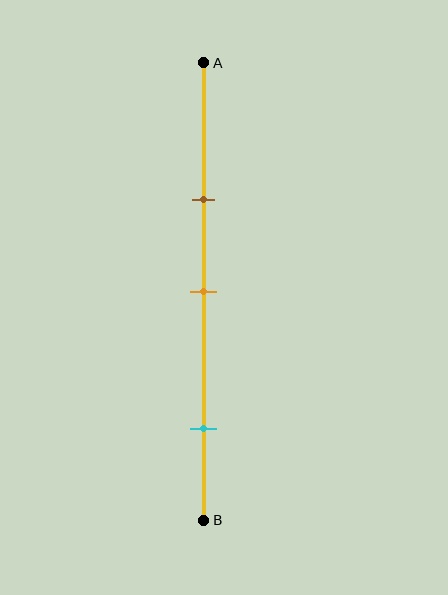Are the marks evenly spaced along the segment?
No, the marks are not evenly spaced.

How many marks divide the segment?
There are 3 marks dividing the segment.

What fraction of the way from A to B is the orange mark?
The orange mark is approximately 50% (0.5) of the way from A to B.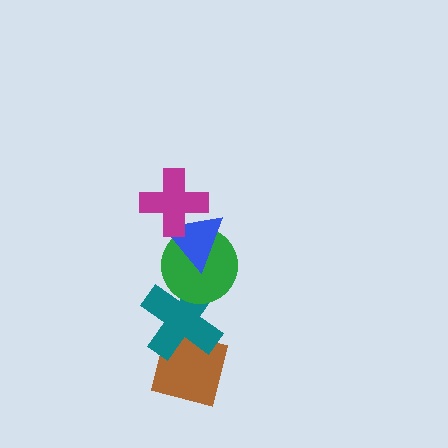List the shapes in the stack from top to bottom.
From top to bottom: the magenta cross, the blue triangle, the green circle, the teal cross, the brown square.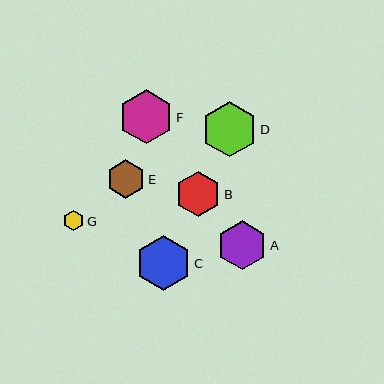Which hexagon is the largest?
Hexagon D is the largest with a size of approximately 56 pixels.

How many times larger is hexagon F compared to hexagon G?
Hexagon F is approximately 2.6 times the size of hexagon G.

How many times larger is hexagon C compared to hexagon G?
Hexagon C is approximately 2.7 times the size of hexagon G.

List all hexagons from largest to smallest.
From largest to smallest: D, C, F, A, B, E, G.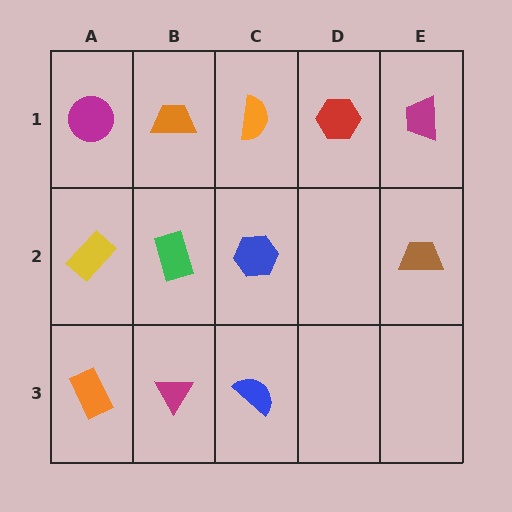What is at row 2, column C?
A blue hexagon.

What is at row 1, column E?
A magenta trapezoid.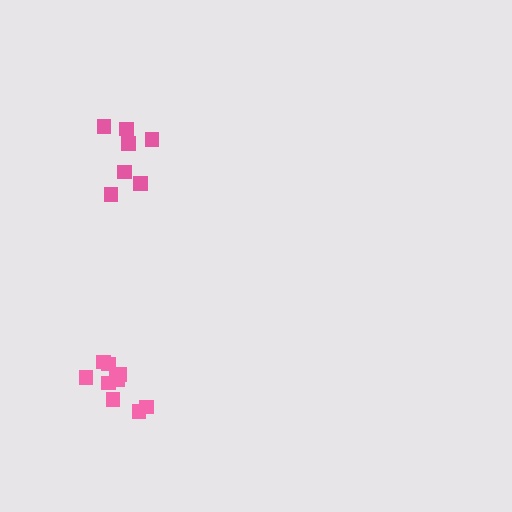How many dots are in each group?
Group 1: 10 dots, Group 2: 7 dots (17 total).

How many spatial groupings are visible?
There are 2 spatial groupings.